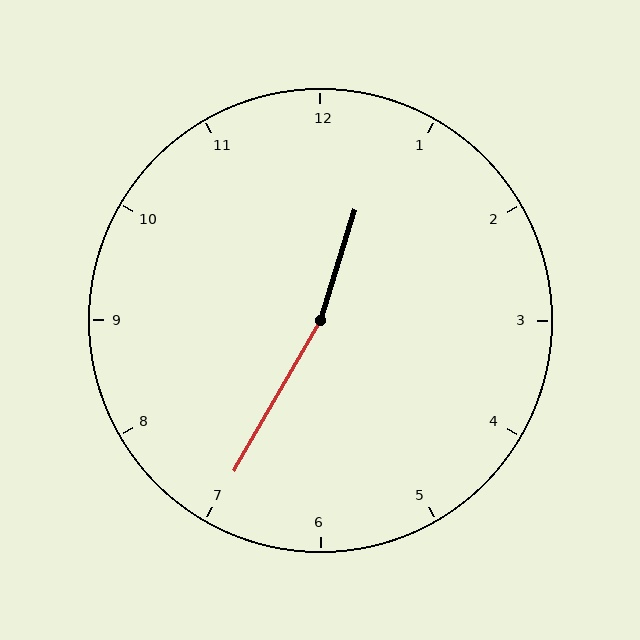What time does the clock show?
12:35.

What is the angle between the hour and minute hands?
Approximately 168 degrees.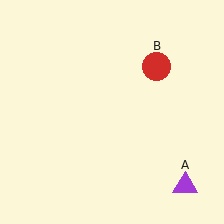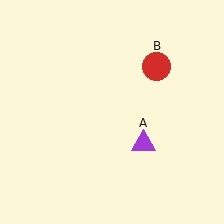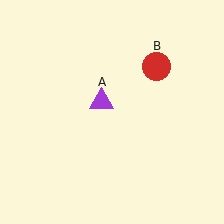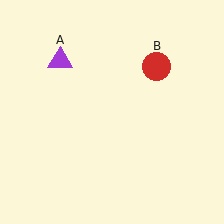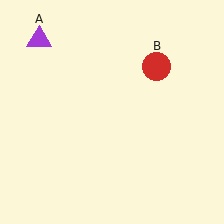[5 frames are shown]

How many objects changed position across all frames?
1 object changed position: purple triangle (object A).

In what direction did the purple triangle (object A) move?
The purple triangle (object A) moved up and to the left.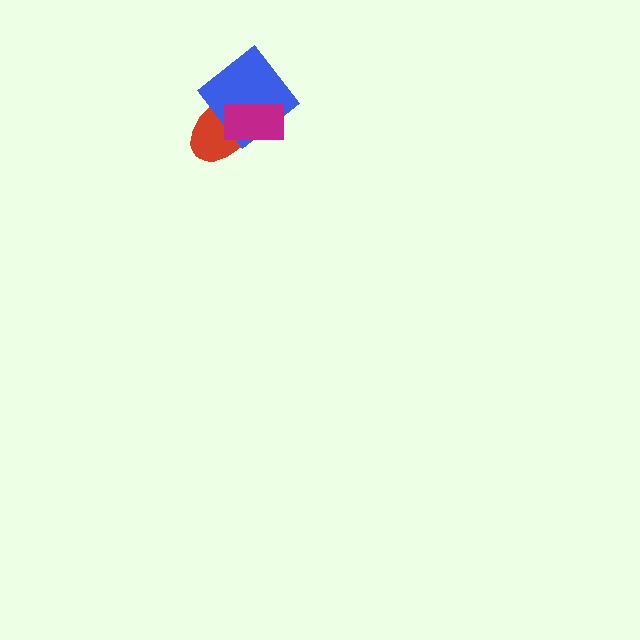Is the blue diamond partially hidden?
Yes, it is partially covered by another shape.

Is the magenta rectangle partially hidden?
No, no other shape covers it.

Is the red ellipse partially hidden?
Yes, it is partially covered by another shape.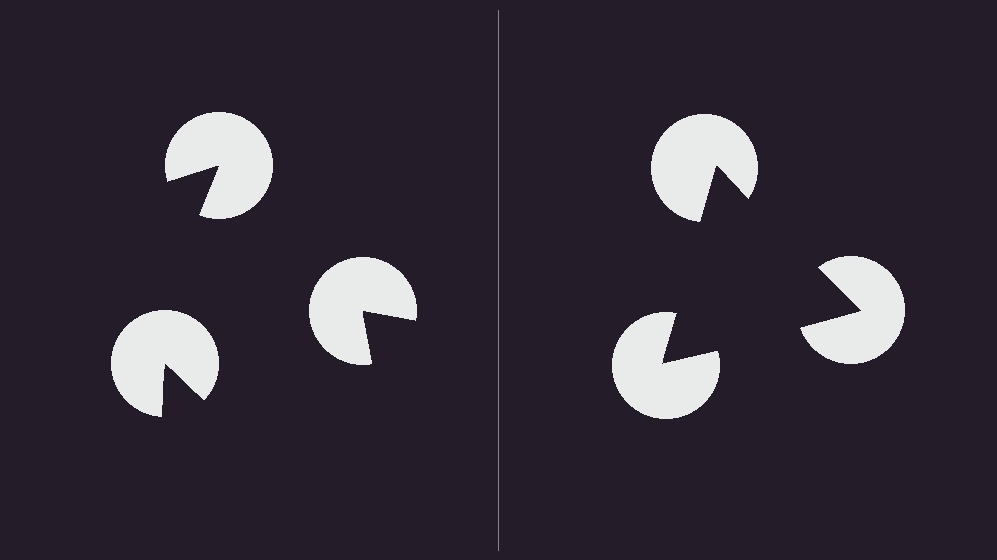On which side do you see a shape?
An illusory triangle appears on the right side. On the left side the wedge cuts are rotated, so no coherent shape forms.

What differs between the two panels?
The pac-man discs are positioned identically on both sides; only the wedge orientations differ. On the right they align to a triangle; on the left they are misaligned.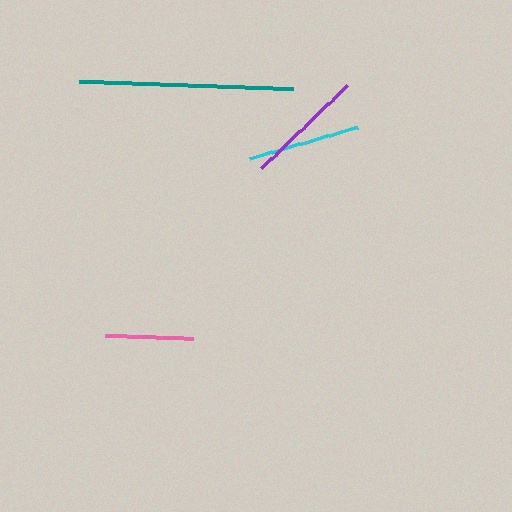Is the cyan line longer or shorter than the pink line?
The cyan line is longer than the pink line.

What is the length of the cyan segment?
The cyan segment is approximately 111 pixels long.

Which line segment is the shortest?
The pink line is the shortest at approximately 88 pixels.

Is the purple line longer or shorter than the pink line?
The purple line is longer than the pink line.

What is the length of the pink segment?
The pink segment is approximately 88 pixels long.